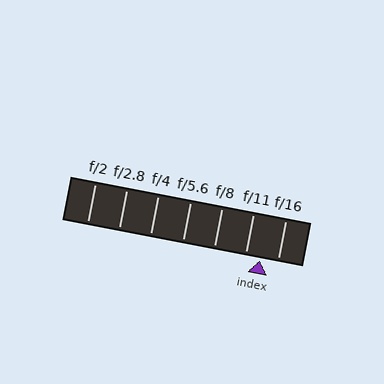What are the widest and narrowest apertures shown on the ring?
The widest aperture shown is f/2 and the narrowest is f/16.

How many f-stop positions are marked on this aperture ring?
There are 7 f-stop positions marked.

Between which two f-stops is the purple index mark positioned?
The index mark is between f/11 and f/16.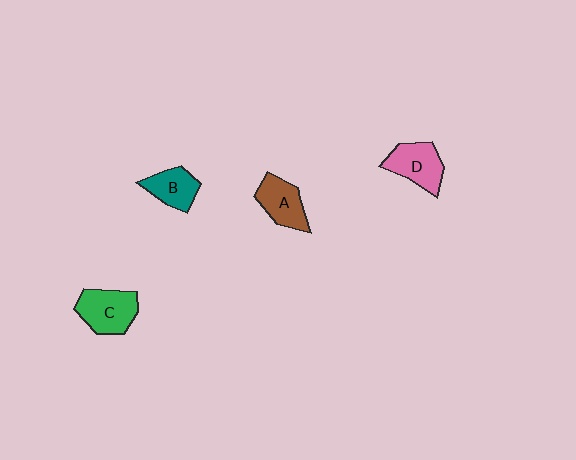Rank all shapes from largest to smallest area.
From largest to smallest: C (green), D (pink), A (brown), B (teal).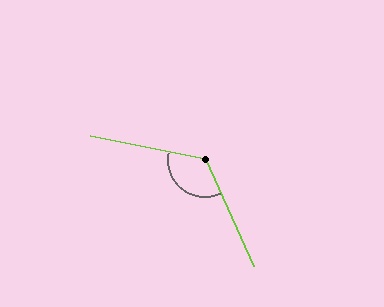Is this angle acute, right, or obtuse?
It is obtuse.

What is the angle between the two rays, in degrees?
Approximately 126 degrees.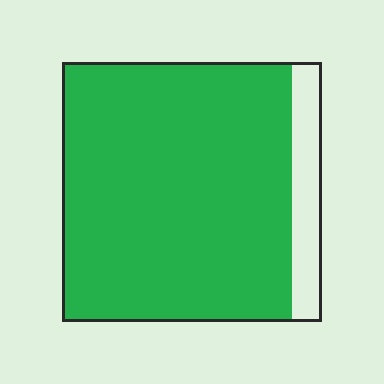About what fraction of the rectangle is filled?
About seven eighths (7/8).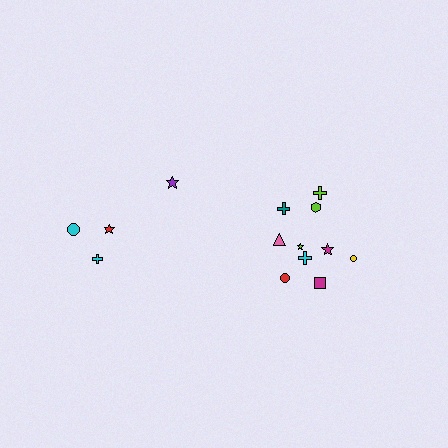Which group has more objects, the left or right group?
The right group.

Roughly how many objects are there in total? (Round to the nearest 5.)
Roughly 15 objects in total.